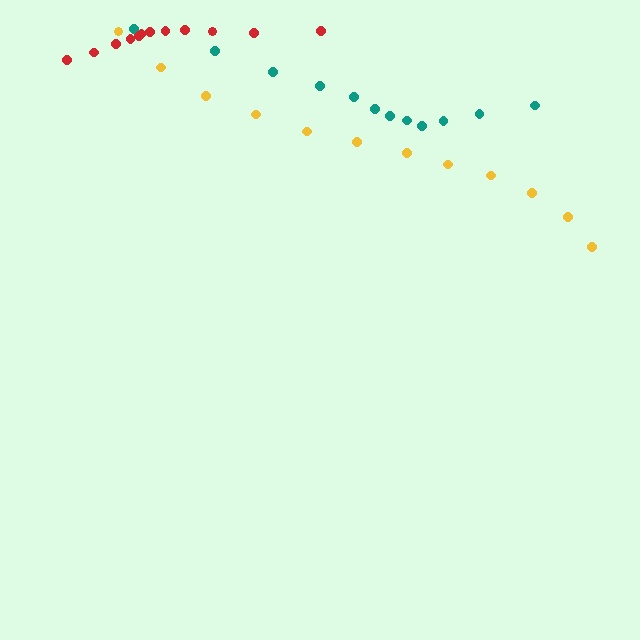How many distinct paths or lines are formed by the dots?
There are 3 distinct paths.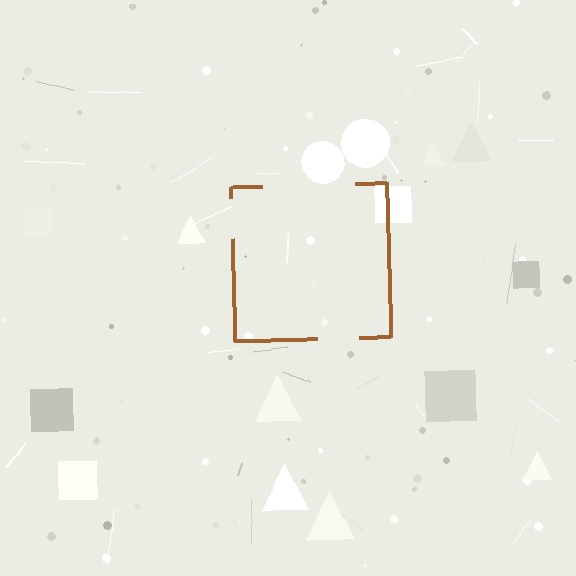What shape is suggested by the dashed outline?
The dashed outline suggests a square.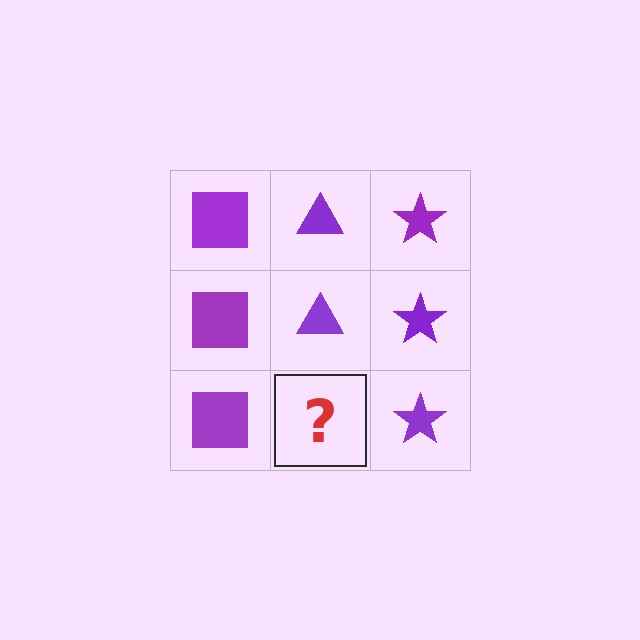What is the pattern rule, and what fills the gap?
The rule is that each column has a consistent shape. The gap should be filled with a purple triangle.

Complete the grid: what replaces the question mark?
The question mark should be replaced with a purple triangle.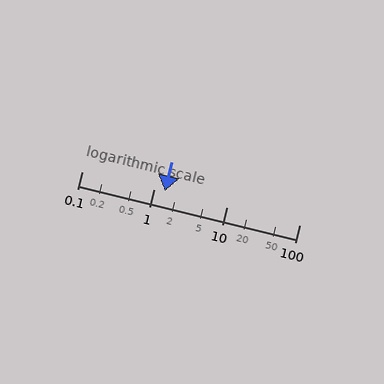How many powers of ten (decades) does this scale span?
The scale spans 3 decades, from 0.1 to 100.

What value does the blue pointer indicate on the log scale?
The pointer indicates approximately 1.4.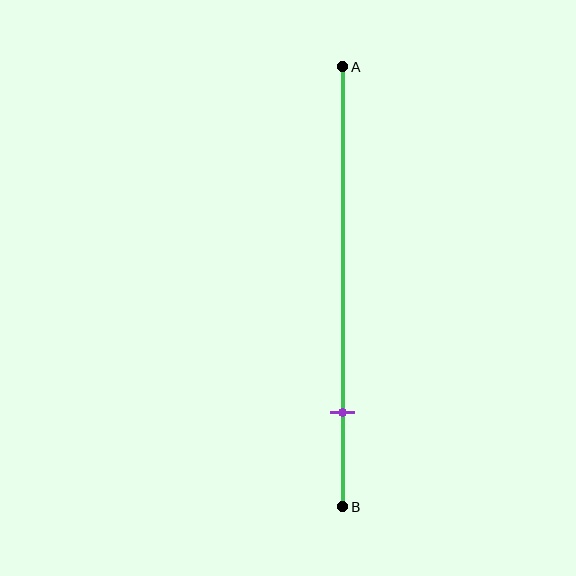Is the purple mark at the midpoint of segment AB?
No, the mark is at about 80% from A, not at the 50% midpoint.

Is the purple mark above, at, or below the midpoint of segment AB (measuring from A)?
The purple mark is below the midpoint of segment AB.